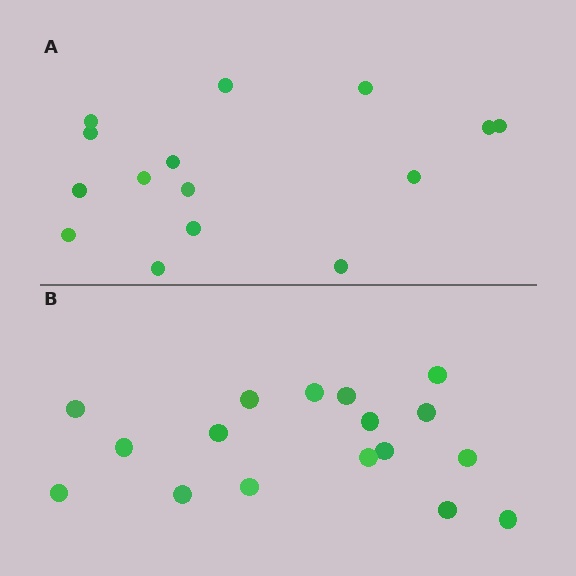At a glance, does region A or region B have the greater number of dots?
Region B (the bottom region) has more dots.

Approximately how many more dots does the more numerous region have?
Region B has just a few more — roughly 2 or 3 more dots than region A.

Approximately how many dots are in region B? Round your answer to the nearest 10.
About 20 dots. (The exact count is 17, which rounds to 20.)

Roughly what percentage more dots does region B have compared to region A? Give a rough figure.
About 15% more.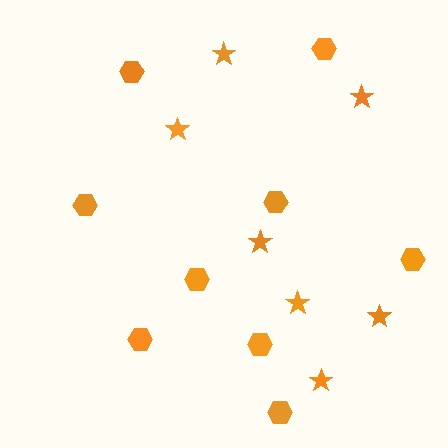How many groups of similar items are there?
There are 2 groups: one group of hexagons (9) and one group of stars (7).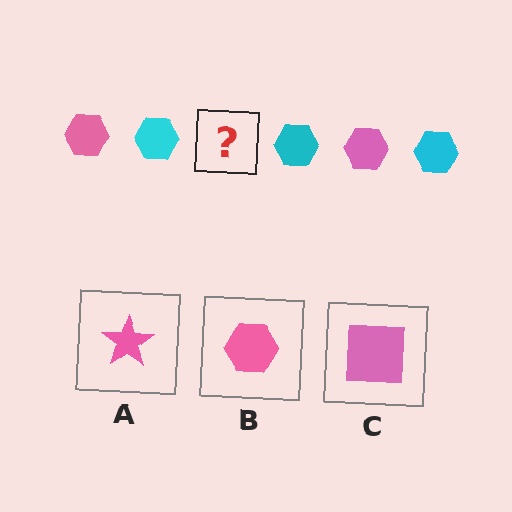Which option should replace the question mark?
Option B.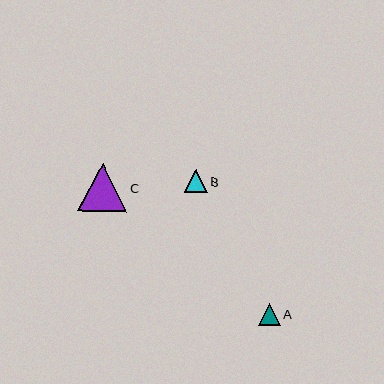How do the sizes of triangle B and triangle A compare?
Triangle B and triangle A are approximately the same size.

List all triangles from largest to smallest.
From largest to smallest: C, B, A.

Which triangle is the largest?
Triangle C is the largest with a size of approximately 49 pixels.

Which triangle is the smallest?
Triangle A is the smallest with a size of approximately 22 pixels.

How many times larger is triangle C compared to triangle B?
Triangle C is approximately 2.2 times the size of triangle B.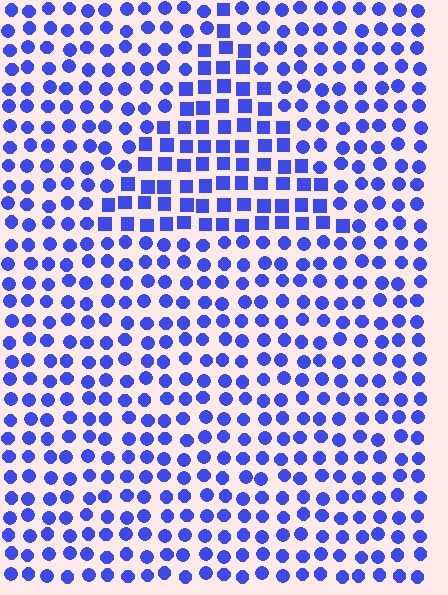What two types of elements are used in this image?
The image uses squares inside the triangle region and circles outside it.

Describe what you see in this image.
The image is filled with small blue elements arranged in a uniform grid. A triangle-shaped region contains squares, while the surrounding area contains circles. The boundary is defined purely by the change in element shape.